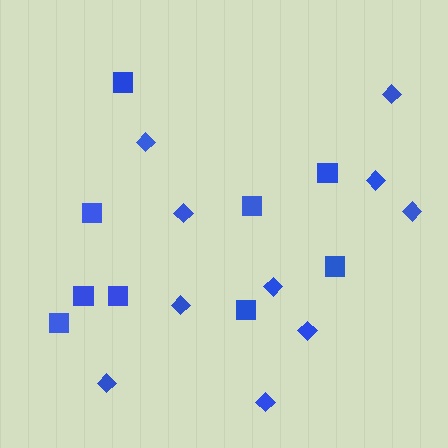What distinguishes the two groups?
There are 2 groups: one group of squares (9) and one group of diamonds (10).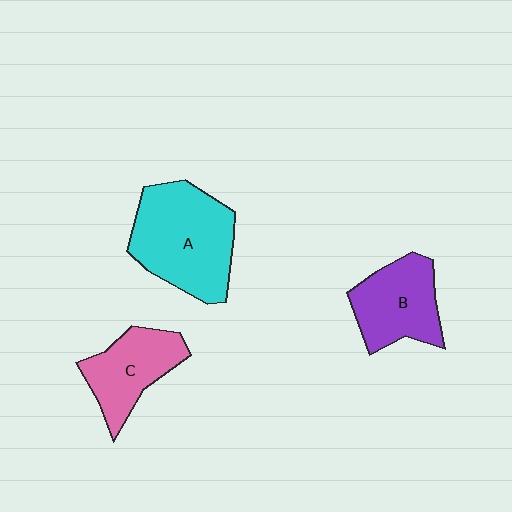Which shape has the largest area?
Shape A (cyan).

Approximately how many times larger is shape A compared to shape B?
Approximately 1.5 times.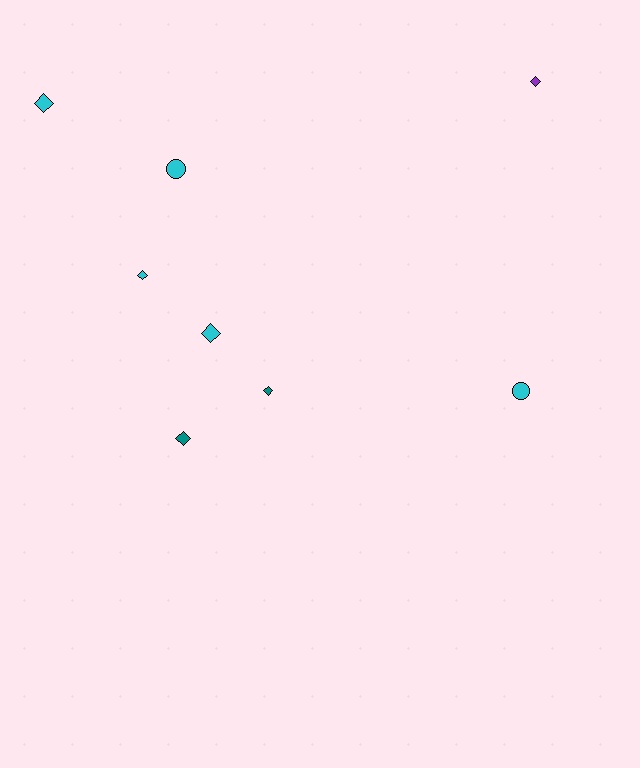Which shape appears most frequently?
Diamond, with 6 objects.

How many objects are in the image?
There are 8 objects.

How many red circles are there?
There are no red circles.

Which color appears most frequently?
Cyan, with 5 objects.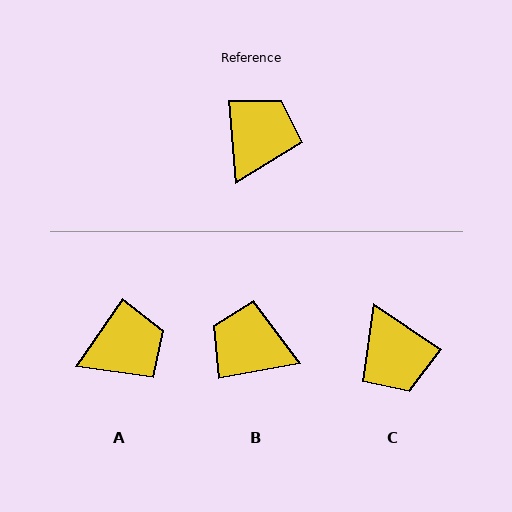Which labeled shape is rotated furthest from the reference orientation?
C, about 129 degrees away.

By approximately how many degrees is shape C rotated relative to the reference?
Approximately 129 degrees clockwise.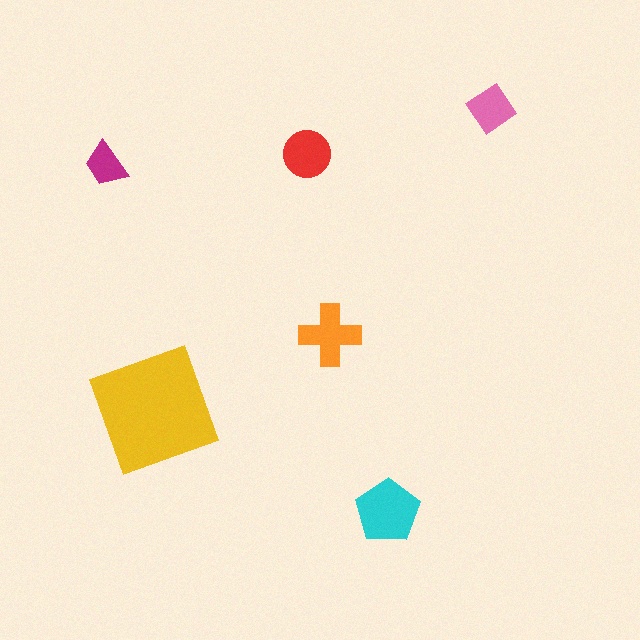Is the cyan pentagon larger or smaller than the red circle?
Larger.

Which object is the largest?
The yellow square.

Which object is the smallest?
The magenta trapezoid.